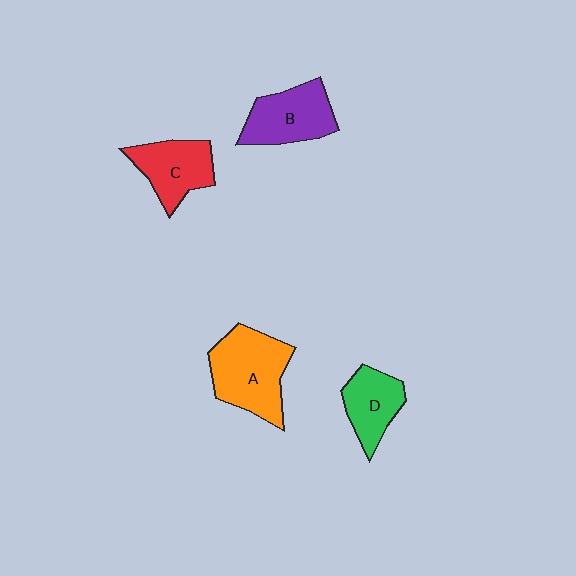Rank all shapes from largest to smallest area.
From largest to smallest: A (orange), B (purple), C (red), D (green).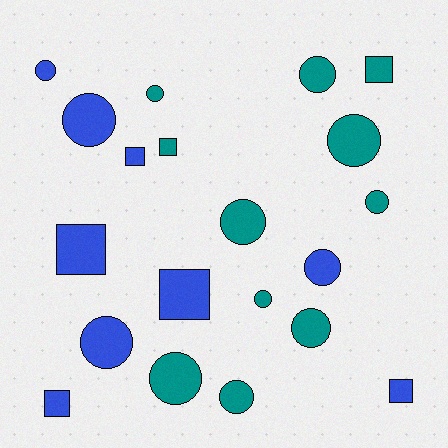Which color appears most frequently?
Teal, with 11 objects.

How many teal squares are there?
There are 2 teal squares.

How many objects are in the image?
There are 20 objects.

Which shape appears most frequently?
Circle, with 13 objects.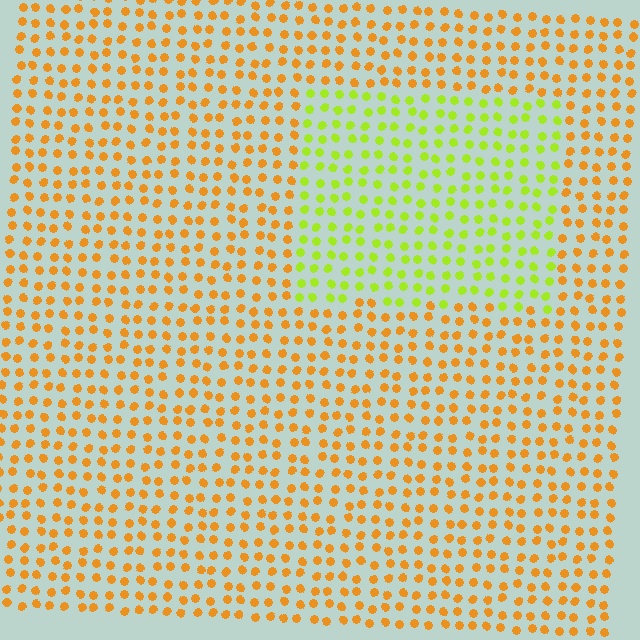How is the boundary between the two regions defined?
The boundary is defined purely by a slight shift in hue (about 49 degrees). Spacing, size, and orientation are identical on both sides.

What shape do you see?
I see a rectangle.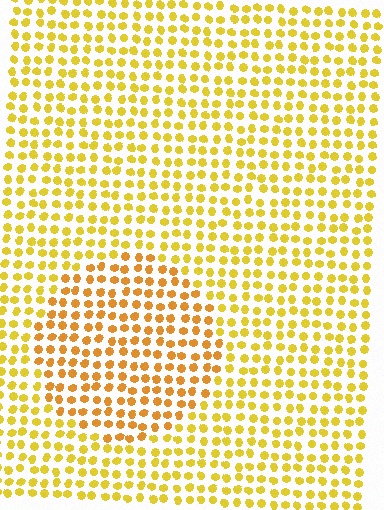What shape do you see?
I see a circle.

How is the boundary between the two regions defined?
The boundary is defined purely by a slight shift in hue (about 21 degrees). Spacing, size, and orientation are identical on both sides.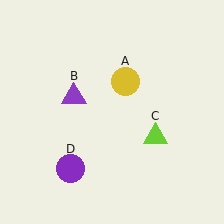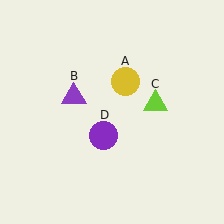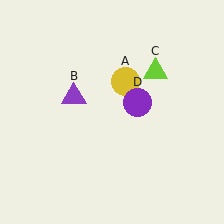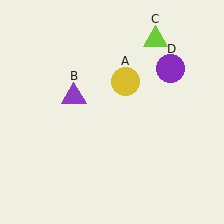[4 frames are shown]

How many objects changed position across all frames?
2 objects changed position: lime triangle (object C), purple circle (object D).